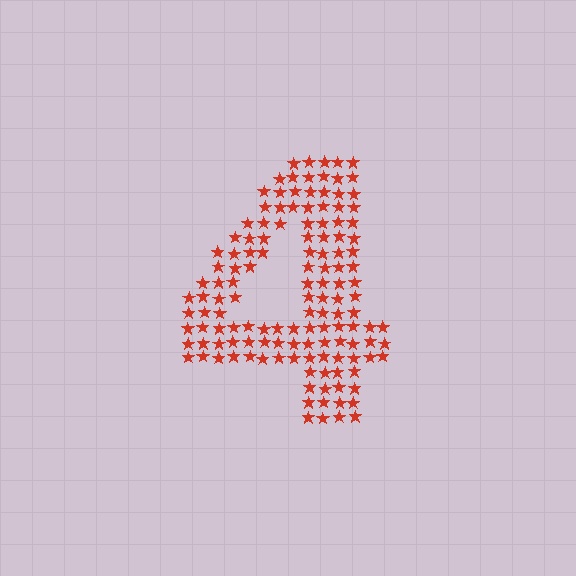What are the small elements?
The small elements are stars.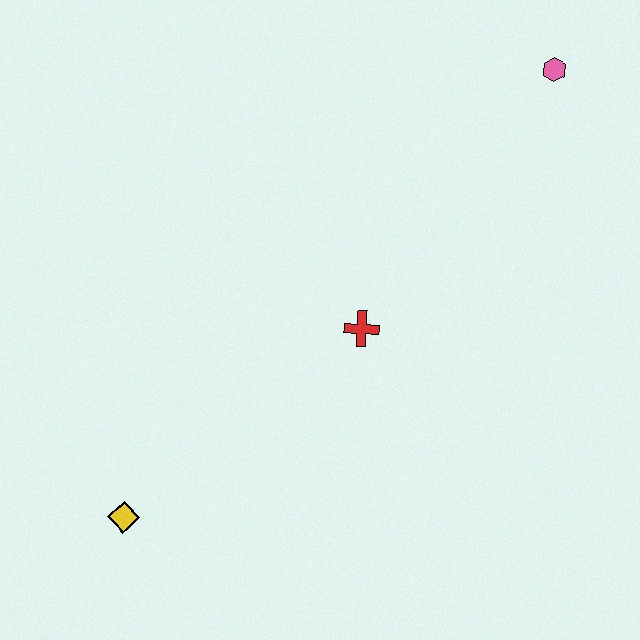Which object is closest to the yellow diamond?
The red cross is closest to the yellow diamond.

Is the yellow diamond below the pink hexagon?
Yes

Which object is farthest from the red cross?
The pink hexagon is farthest from the red cross.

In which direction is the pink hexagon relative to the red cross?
The pink hexagon is above the red cross.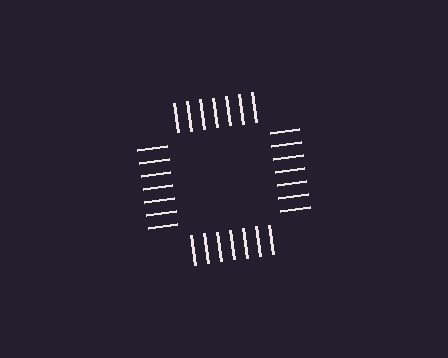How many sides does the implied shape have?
4 sides — the line-ends trace a square.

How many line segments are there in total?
28 — 7 along each of the 4 edges.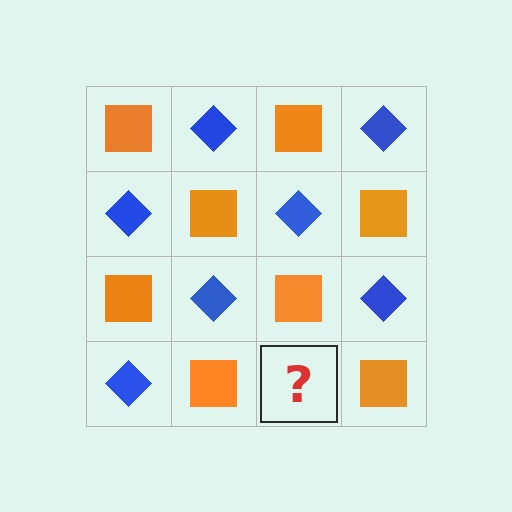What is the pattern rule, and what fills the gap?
The rule is that it alternates orange square and blue diamond in a checkerboard pattern. The gap should be filled with a blue diamond.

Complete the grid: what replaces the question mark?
The question mark should be replaced with a blue diamond.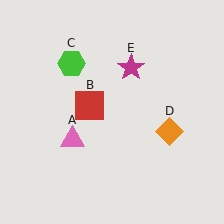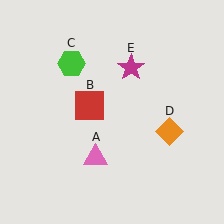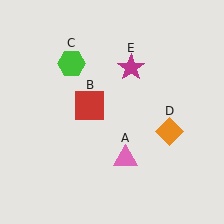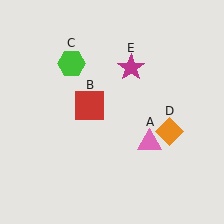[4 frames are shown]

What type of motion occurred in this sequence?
The pink triangle (object A) rotated counterclockwise around the center of the scene.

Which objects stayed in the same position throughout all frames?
Red square (object B) and green hexagon (object C) and orange diamond (object D) and magenta star (object E) remained stationary.